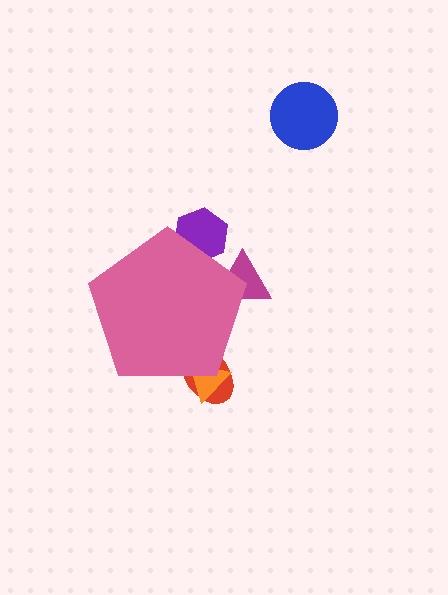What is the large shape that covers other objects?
A pink pentagon.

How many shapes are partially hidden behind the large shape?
4 shapes are partially hidden.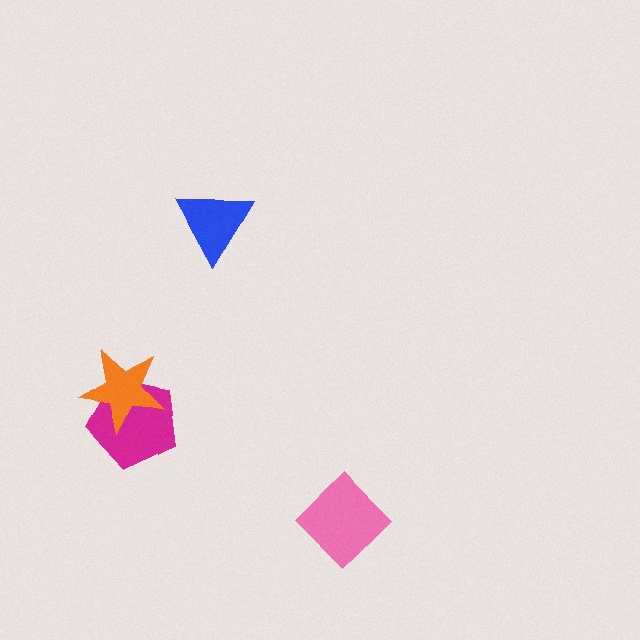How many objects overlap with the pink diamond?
0 objects overlap with the pink diamond.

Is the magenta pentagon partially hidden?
Yes, it is partially covered by another shape.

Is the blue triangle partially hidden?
No, no other shape covers it.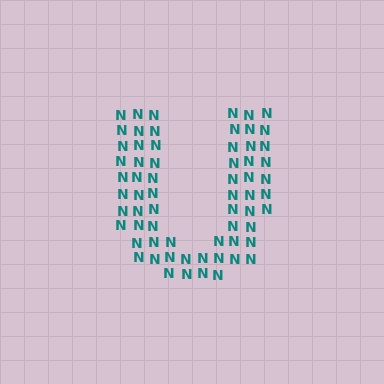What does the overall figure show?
The overall figure shows the letter U.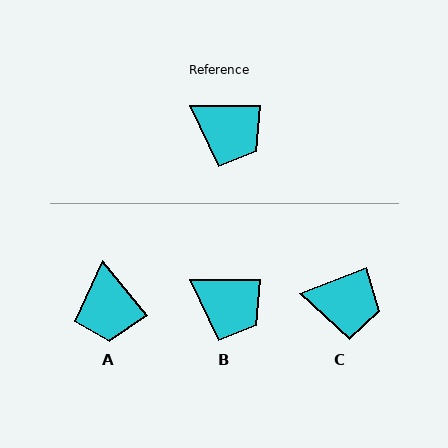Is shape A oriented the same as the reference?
No, it is off by about 51 degrees.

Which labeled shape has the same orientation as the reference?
B.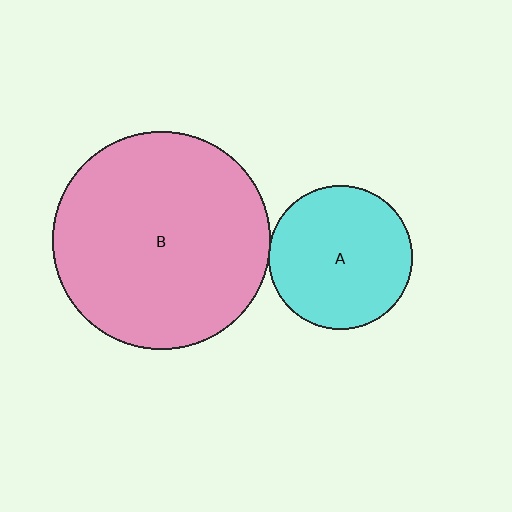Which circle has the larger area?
Circle B (pink).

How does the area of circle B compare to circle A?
Approximately 2.3 times.